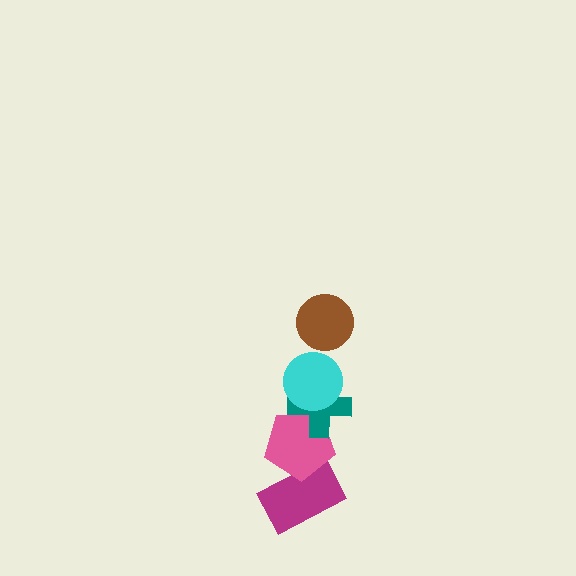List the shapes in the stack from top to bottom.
From top to bottom: the brown circle, the cyan circle, the teal cross, the pink pentagon, the magenta rectangle.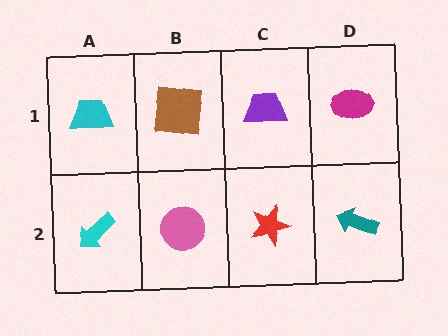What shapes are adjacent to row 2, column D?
A magenta ellipse (row 1, column D), a red star (row 2, column C).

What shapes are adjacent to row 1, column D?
A teal arrow (row 2, column D), a purple trapezoid (row 1, column C).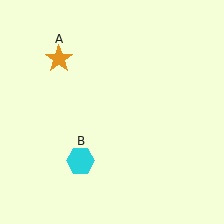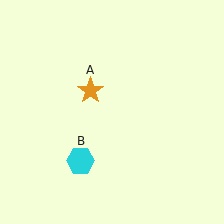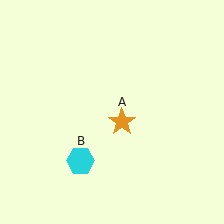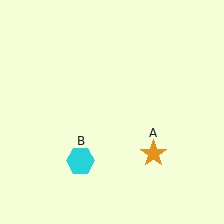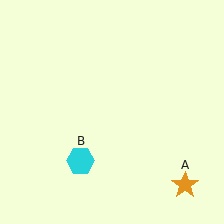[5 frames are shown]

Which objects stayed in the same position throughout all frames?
Cyan hexagon (object B) remained stationary.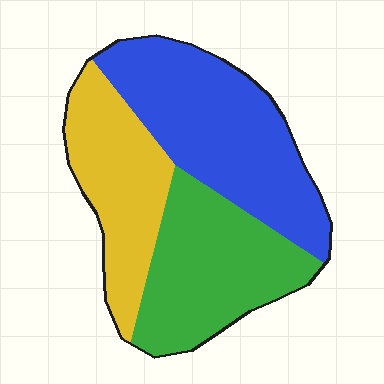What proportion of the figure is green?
Green takes up about one third (1/3) of the figure.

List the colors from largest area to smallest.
From largest to smallest: blue, green, yellow.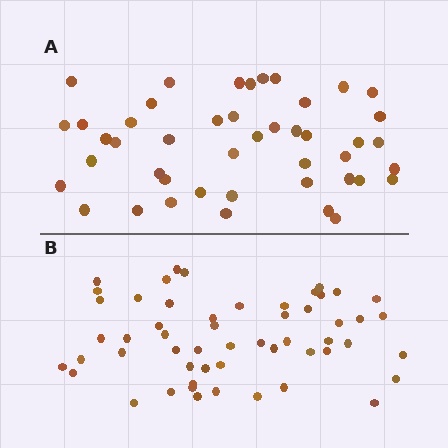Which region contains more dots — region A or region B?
Region B (the bottom region) has more dots.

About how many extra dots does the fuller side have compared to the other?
Region B has roughly 8 or so more dots than region A.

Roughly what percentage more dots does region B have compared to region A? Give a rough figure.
About 20% more.